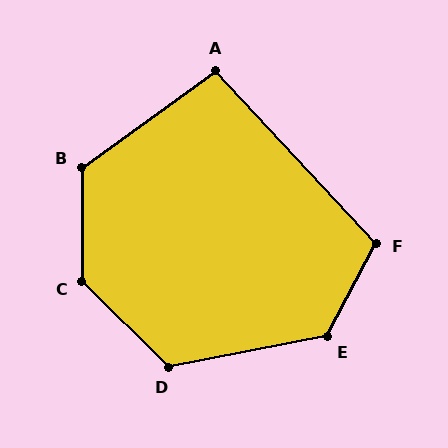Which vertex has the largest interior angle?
C, at approximately 135 degrees.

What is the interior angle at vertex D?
Approximately 125 degrees (obtuse).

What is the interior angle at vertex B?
Approximately 125 degrees (obtuse).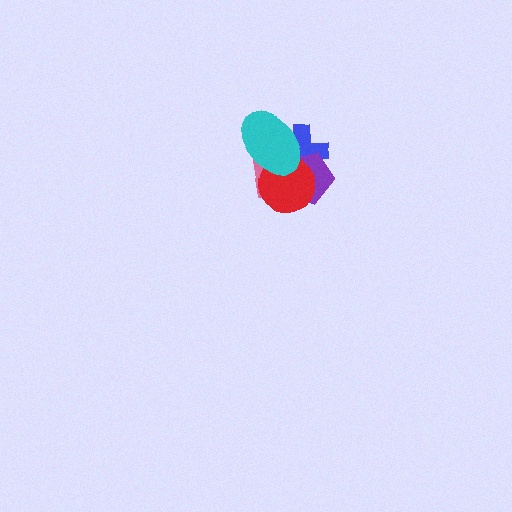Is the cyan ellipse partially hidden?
No, no other shape covers it.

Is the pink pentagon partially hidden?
Yes, it is partially covered by another shape.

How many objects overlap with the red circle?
4 objects overlap with the red circle.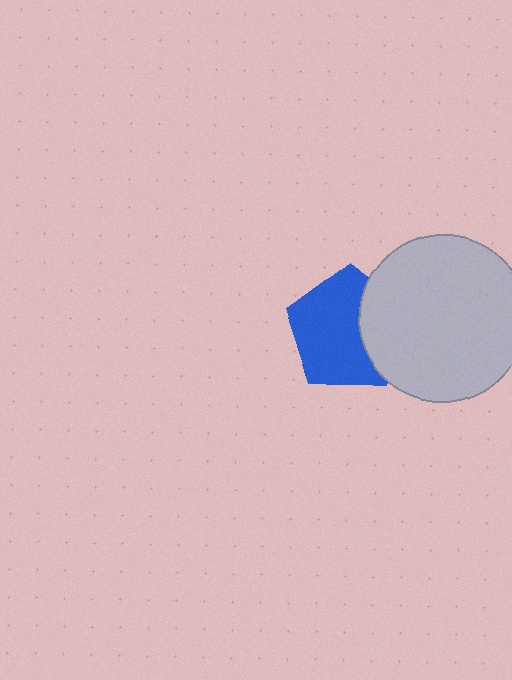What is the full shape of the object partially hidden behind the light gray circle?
The partially hidden object is a blue pentagon.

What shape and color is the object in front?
The object in front is a light gray circle.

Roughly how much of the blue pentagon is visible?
Most of it is visible (roughly 69%).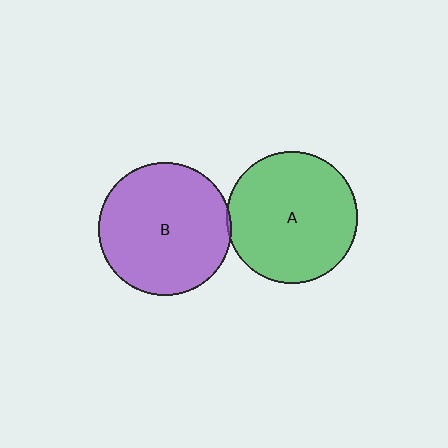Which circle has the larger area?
Circle B (purple).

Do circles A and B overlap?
Yes.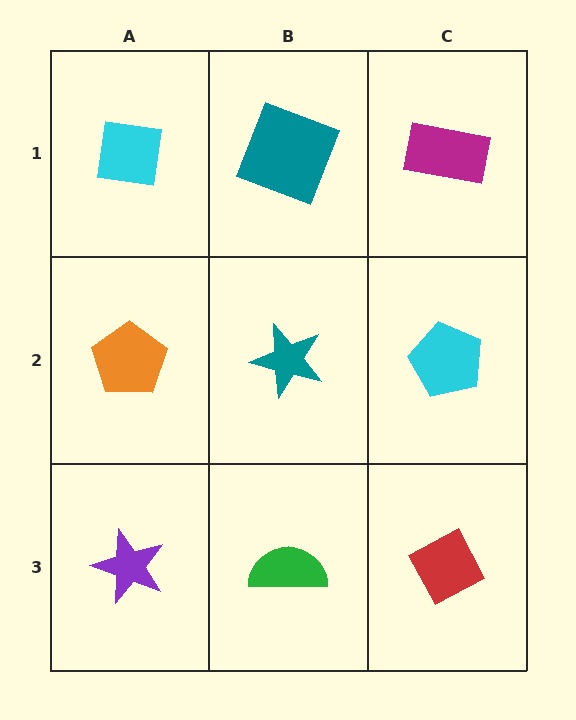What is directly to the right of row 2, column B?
A cyan pentagon.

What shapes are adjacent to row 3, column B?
A teal star (row 2, column B), a purple star (row 3, column A), a red diamond (row 3, column C).